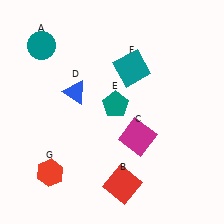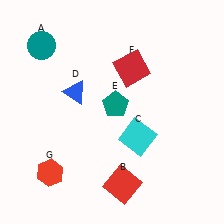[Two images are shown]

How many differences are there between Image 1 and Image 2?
There are 2 differences between the two images.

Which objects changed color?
C changed from magenta to cyan. F changed from teal to red.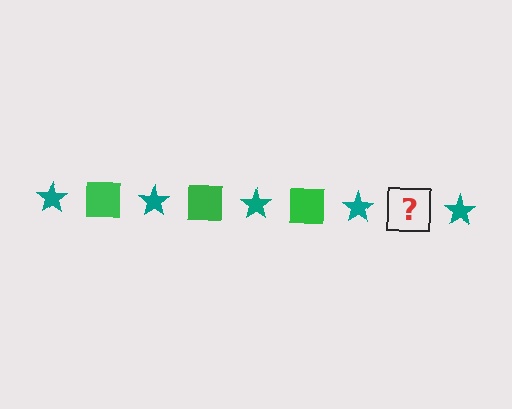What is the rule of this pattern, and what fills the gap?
The rule is that the pattern alternates between teal star and green square. The gap should be filled with a green square.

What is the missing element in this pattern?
The missing element is a green square.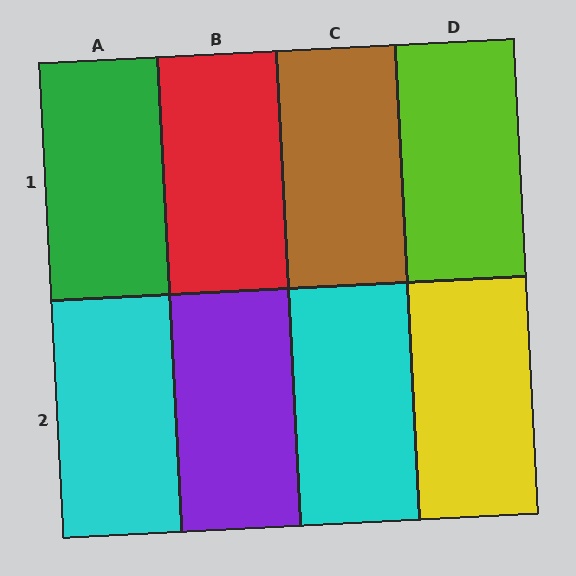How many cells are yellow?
1 cell is yellow.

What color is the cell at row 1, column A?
Green.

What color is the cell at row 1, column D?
Lime.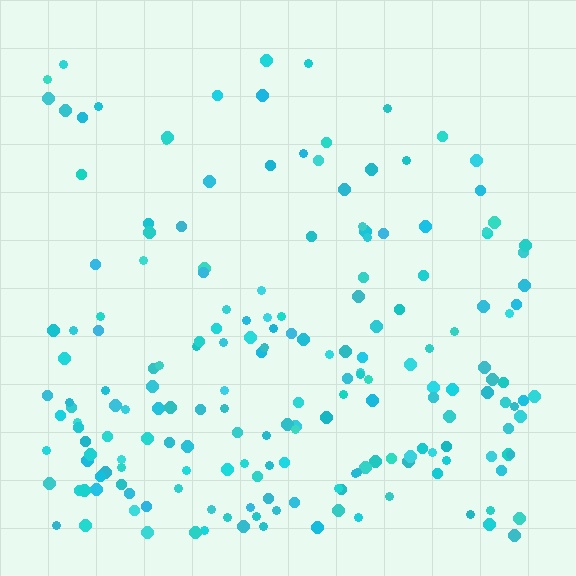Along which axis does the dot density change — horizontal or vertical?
Vertical.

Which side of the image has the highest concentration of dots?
The bottom.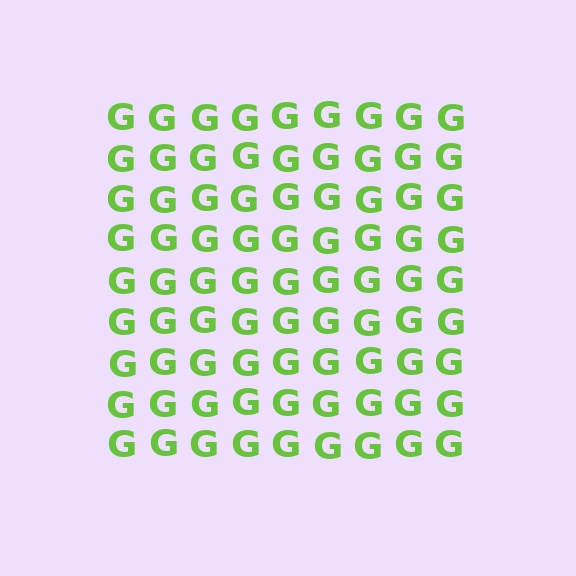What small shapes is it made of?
It is made of small letter G's.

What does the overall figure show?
The overall figure shows a square.